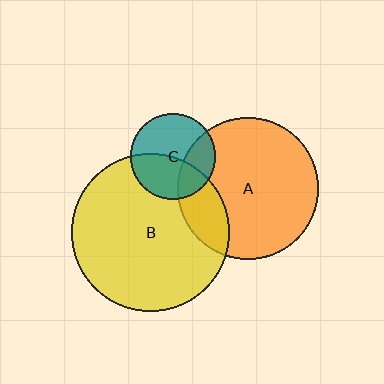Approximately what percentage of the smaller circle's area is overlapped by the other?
Approximately 20%.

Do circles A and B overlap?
Yes.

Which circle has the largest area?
Circle B (yellow).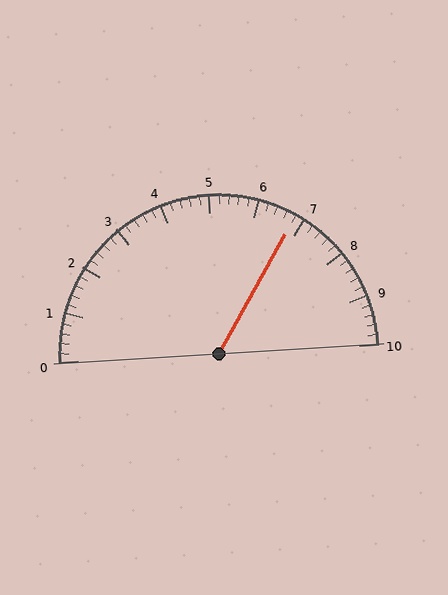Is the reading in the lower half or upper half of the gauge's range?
The reading is in the upper half of the range (0 to 10).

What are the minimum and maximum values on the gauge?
The gauge ranges from 0 to 10.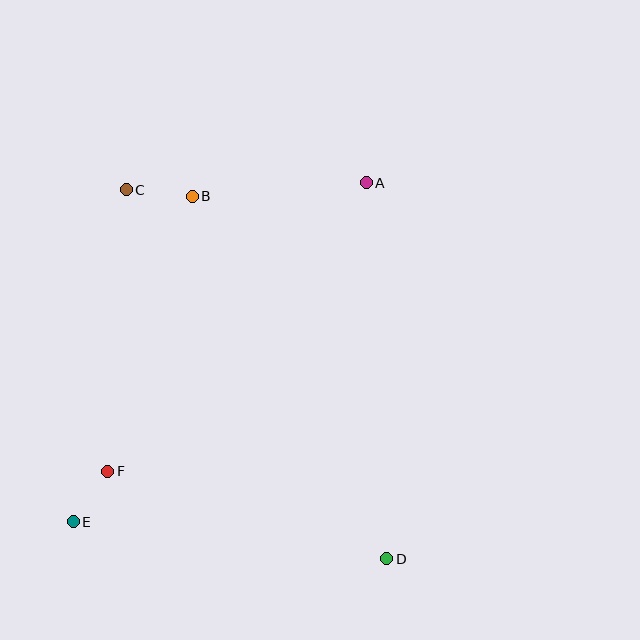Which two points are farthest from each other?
Points C and D are farthest from each other.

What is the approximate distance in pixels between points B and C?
The distance between B and C is approximately 66 pixels.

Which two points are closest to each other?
Points E and F are closest to each other.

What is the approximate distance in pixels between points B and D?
The distance between B and D is approximately 411 pixels.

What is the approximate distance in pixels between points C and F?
The distance between C and F is approximately 282 pixels.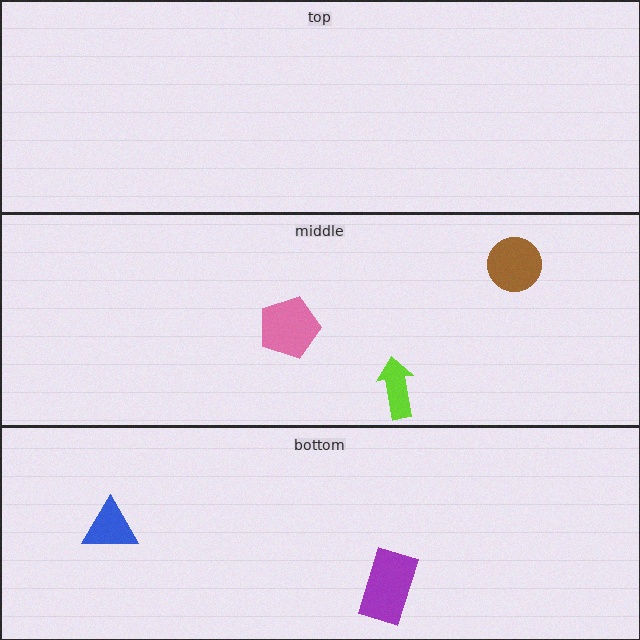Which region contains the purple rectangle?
The bottom region.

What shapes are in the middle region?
The lime arrow, the pink pentagon, the brown circle.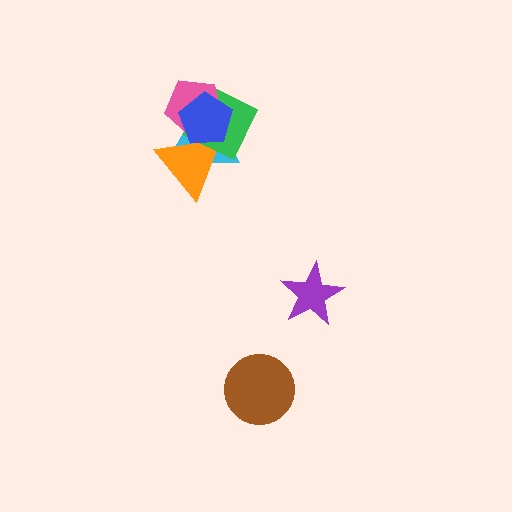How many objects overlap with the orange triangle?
4 objects overlap with the orange triangle.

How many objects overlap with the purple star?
0 objects overlap with the purple star.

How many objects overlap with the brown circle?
0 objects overlap with the brown circle.